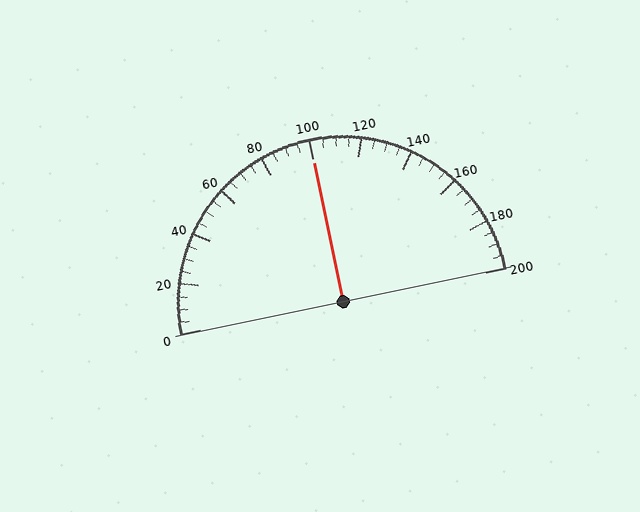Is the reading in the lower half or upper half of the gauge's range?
The reading is in the upper half of the range (0 to 200).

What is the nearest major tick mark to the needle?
The nearest major tick mark is 100.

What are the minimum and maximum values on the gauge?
The gauge ranges from 0 to 200.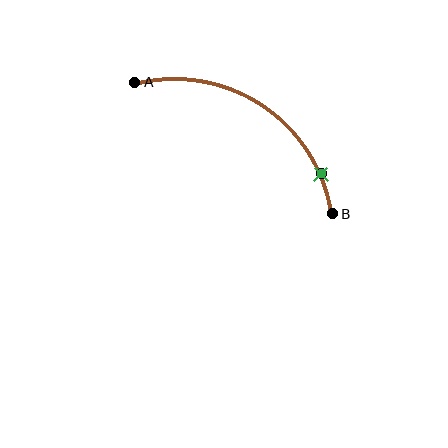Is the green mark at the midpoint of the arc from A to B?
No. The green mark lies on the arc but is closer to endpoint B. The arc midpoint would be at the point on the curve equidistant along the arc from both A and B.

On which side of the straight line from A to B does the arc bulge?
The arc bulges above the straight line connecting A and B.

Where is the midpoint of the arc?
The arc midpoint is the point on the curve farthest from the straight line joining A and B. It sits above that line.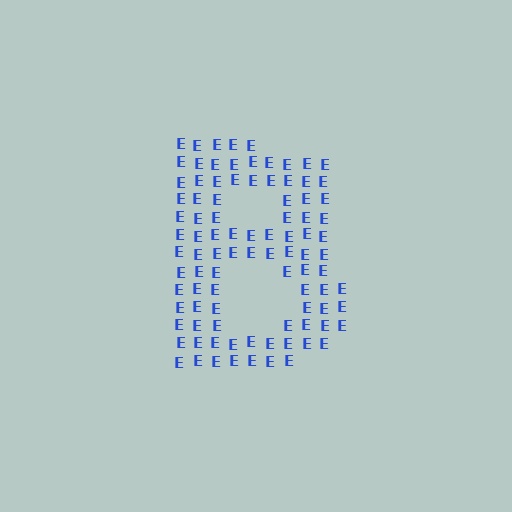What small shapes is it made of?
It is made of small letter E's.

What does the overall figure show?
The overall figure shows the letter B.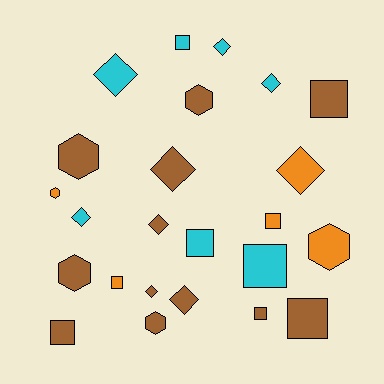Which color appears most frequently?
Brown, with 12 objects.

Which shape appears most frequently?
Diamond, with 9 objects.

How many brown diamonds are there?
There are 4 brown diamonds.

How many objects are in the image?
There are 24 objects.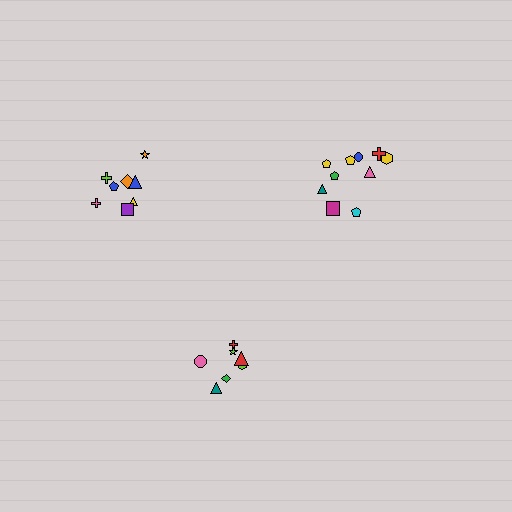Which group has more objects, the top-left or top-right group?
The top-right group.